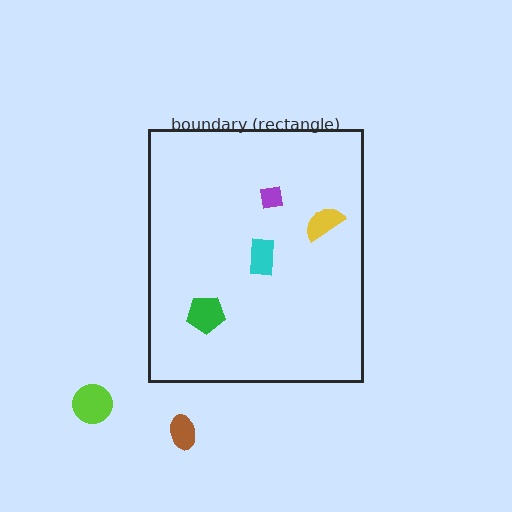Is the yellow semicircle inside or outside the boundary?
Inside.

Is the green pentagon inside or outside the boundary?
Inside.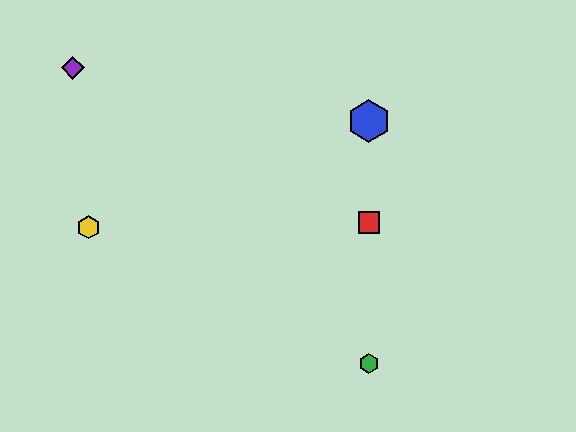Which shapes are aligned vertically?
The red square, the blue hexagon, the green hexagon are aligned vertically.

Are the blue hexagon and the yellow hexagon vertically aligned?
No, the blue hexagon is at x≈369 and the yellow hexagon is at x≈89.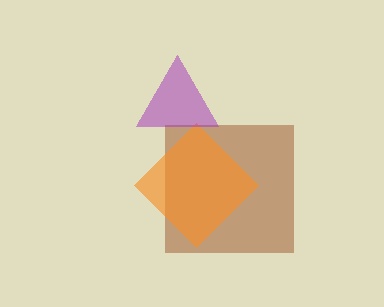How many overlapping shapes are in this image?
There are 3 overlapping shapes in the image.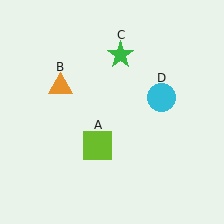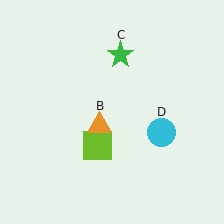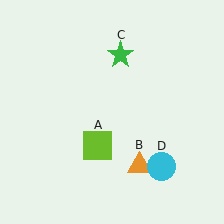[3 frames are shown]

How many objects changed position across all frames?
2 objects changed position: orange triangle (object B), cyan circle (object D).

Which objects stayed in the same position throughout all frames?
Lime square (object A) and green star (object C) remained stationary.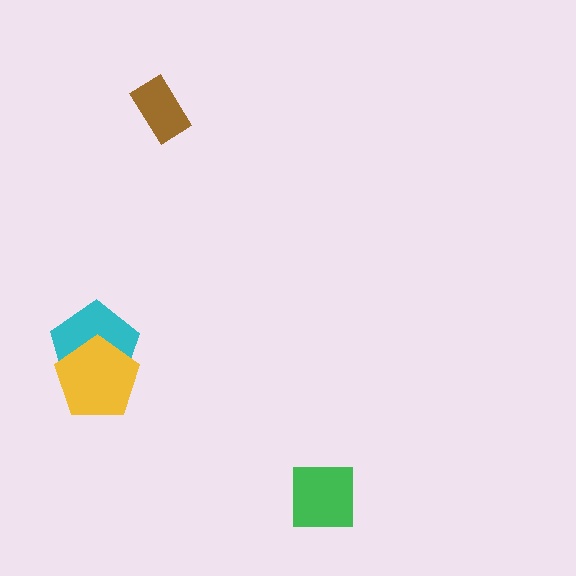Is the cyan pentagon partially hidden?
Yes, it is partially covered by another shape.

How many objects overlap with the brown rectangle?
0 objects overlap with the brown rectangle.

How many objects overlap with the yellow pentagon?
1 object overlaps with the yellow pentagon.